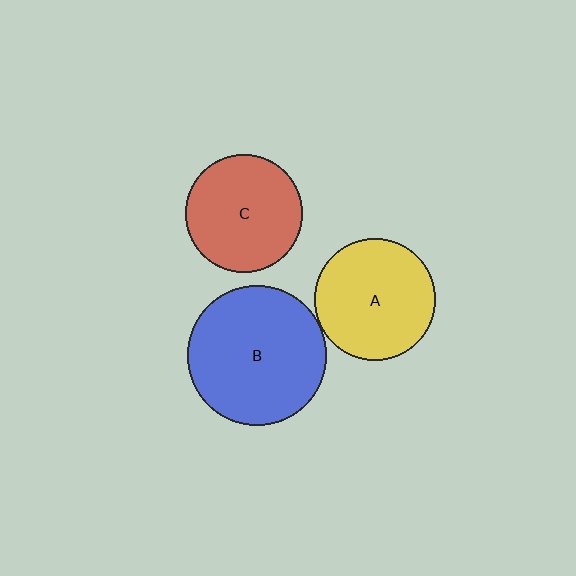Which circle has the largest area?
Circle B (blue).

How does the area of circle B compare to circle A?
Approximately 1.3 times.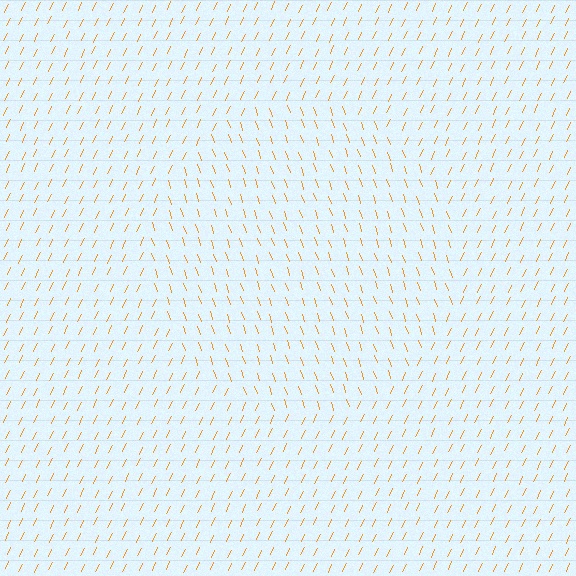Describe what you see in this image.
The image is filled with small orange line segments. A circle region in the image has lines oriented differently from the surrounding lines, creating a visible texture boundary.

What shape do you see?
I see a circle.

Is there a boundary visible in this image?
Yes, there is a texture boundary formed by a change in line orientation.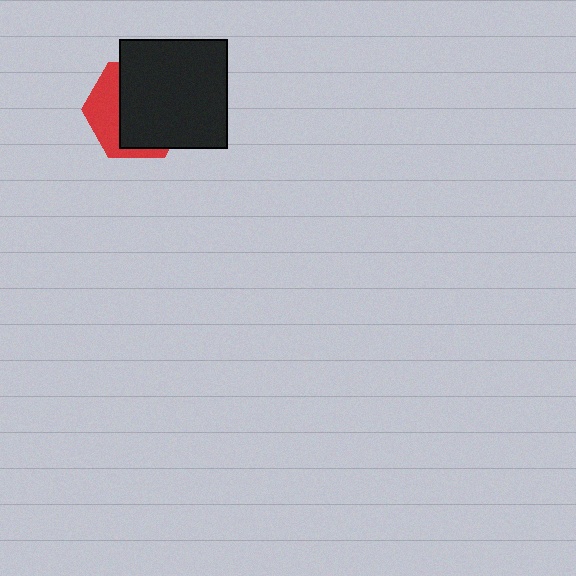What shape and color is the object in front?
The object in front is a black square.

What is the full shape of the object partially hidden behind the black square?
The partially hidden object is a red hexagon.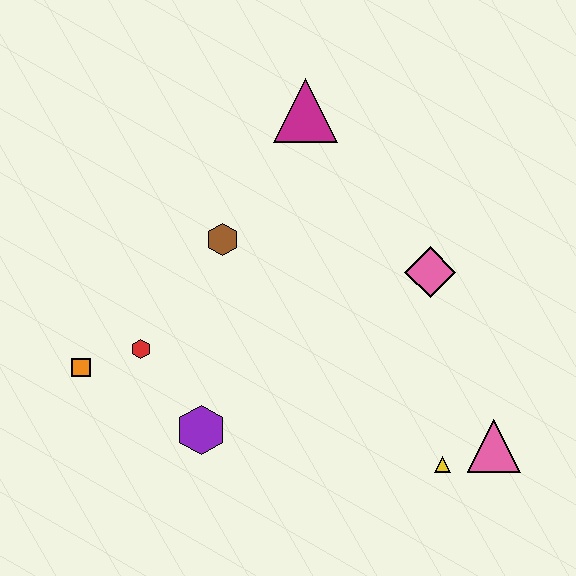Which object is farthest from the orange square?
The pink triangle is farthest from the orange square.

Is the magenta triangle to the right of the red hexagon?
Yes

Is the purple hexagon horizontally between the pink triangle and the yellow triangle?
No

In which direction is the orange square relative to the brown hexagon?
The orange square is to the left of the brown hexagon.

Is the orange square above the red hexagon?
No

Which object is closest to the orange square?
The red hexagon is closest to the orange square.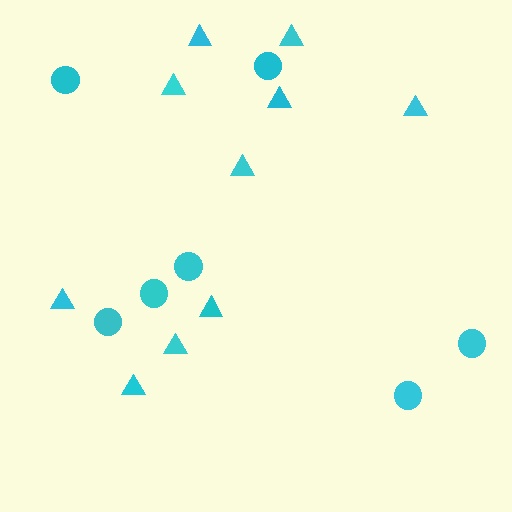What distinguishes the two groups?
There are 2 groups: one group of circles (7) and one group of triangles (10).